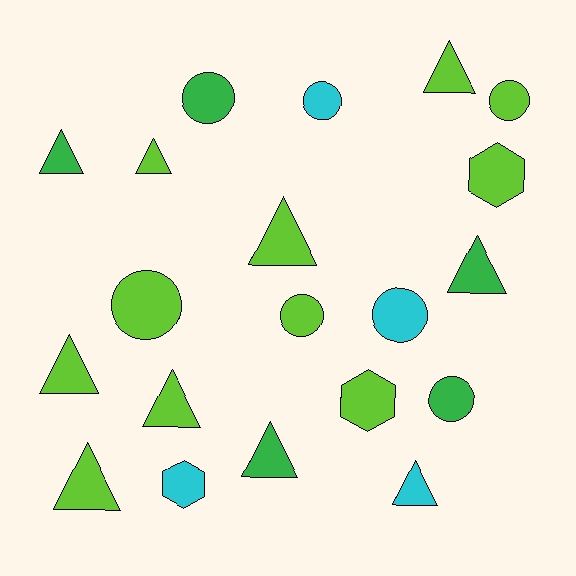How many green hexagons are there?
There are no green hexagons.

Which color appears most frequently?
Lime, with 11 objects.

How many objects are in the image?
There are 20 objects.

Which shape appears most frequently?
Triangle, with 10 objects.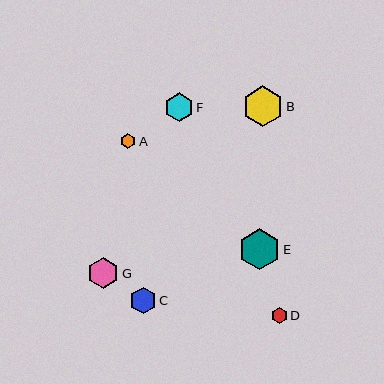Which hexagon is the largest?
Hexagon E is the largest with a size of approximately 41 pixels.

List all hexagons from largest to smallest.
From largest to smallest: E, B, G, F, C, A, D.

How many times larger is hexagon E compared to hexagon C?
Hexagon E is approximately 1.5 times the size of hexagon C.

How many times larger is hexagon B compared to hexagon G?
Hexagon B is approximately 1.3 times the size of hexagon G.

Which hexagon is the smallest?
Hexagon D is the smallest with a size of approximately 15 pixels.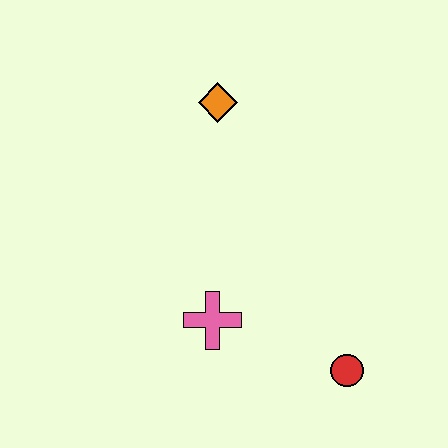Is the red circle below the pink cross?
Yes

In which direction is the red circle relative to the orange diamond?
The red circle is below the orange diamond.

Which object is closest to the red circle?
The pink cross is closest to the red circle.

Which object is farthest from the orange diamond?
The red circle is farthest from the orange diamond.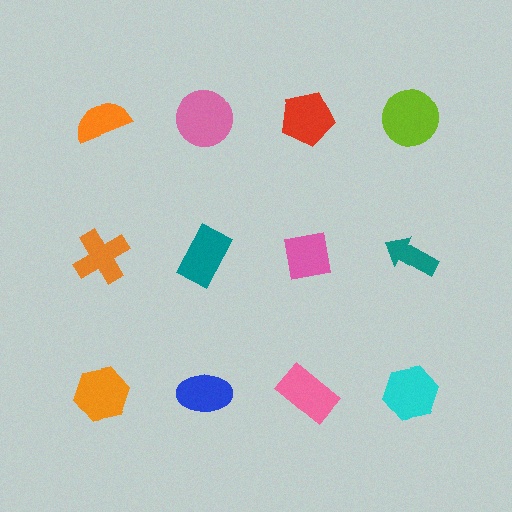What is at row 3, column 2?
A blue ellipse.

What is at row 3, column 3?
A pink rectangle.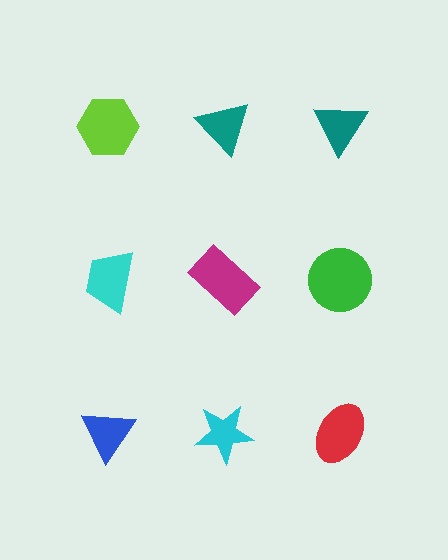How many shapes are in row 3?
3 shapes.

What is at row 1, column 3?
A teal triangle.